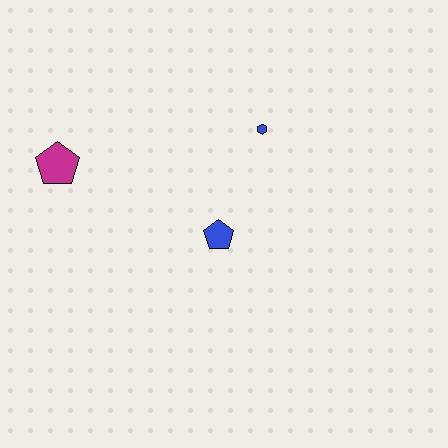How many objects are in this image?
There are 3 objects.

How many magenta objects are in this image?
There is 1 magenta object.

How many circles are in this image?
There are no circles.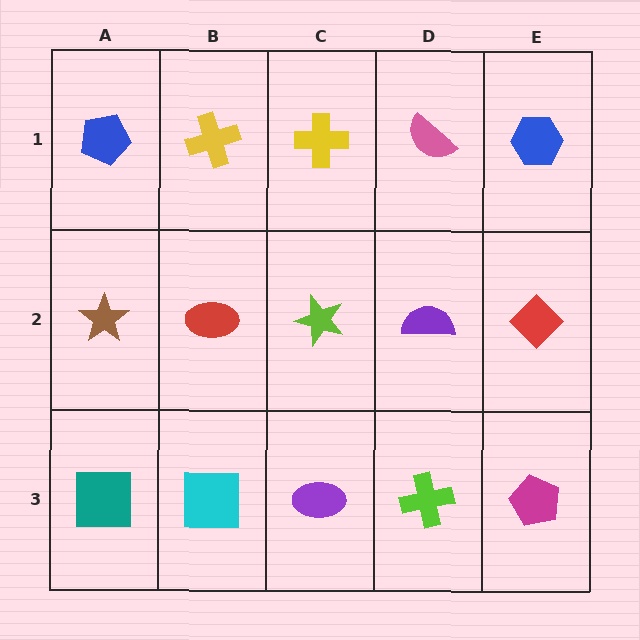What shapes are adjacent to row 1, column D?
A purple semicircle (row 2, column D), a yellow cross (row 1, column C), a blue hexagon (row 1, column E).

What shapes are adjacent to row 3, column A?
A brown star (row 2, column A), a cyan square (row 3, column B).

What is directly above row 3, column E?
A red diamond.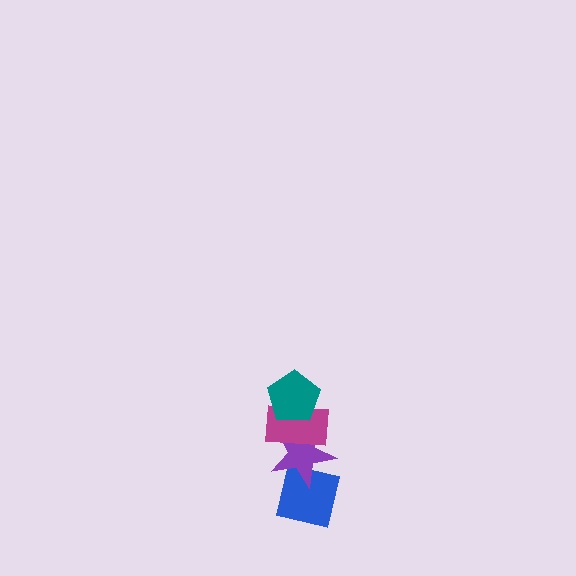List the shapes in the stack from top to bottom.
From top to bottom: the teal pentagon, the magenta rectangle, the purple star, the blue square.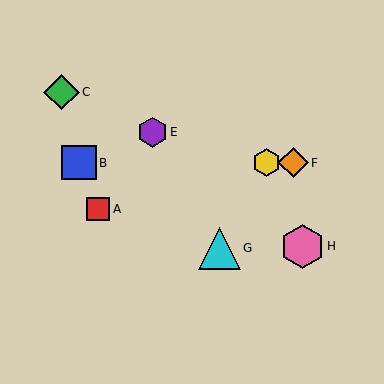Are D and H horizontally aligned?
No, D is at y≈163 and H is at y≈246.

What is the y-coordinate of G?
Object G is at y≈248.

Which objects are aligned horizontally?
Objects B, D, F are aligned horizontally.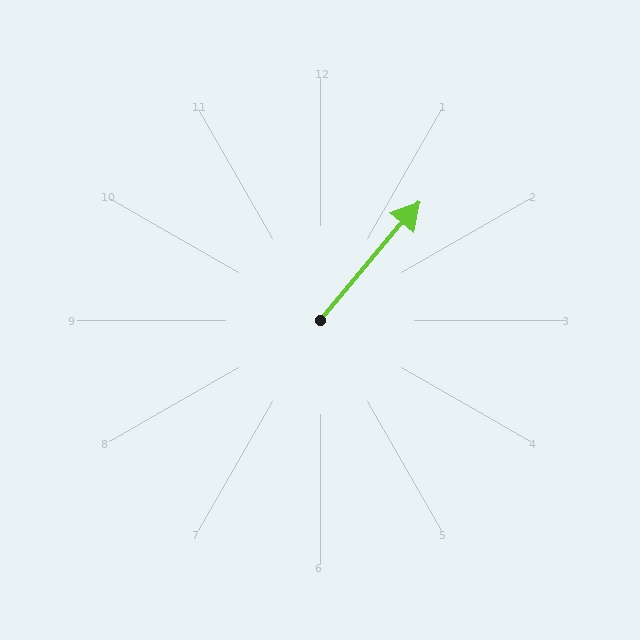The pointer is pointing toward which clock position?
Roughly 1 o'clock.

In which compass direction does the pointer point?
Northeast.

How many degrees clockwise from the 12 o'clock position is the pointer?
Approximately 40 degrees.